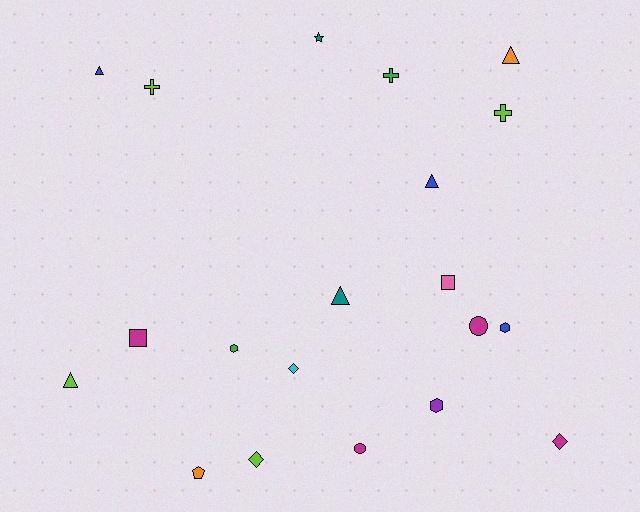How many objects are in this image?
There are 20 objects.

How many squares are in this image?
There are 2 squares.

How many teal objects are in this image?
There are 2 teal objects.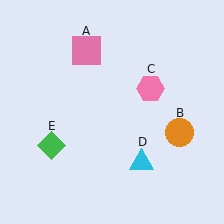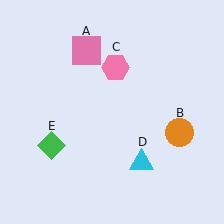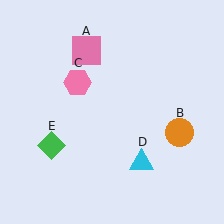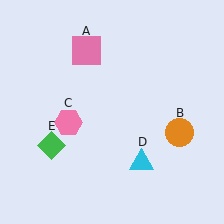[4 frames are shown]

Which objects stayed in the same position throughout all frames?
Pink square (object A) and orange circle (object B) and cyan triangle (object D) and green diamond (object E) remained stationary.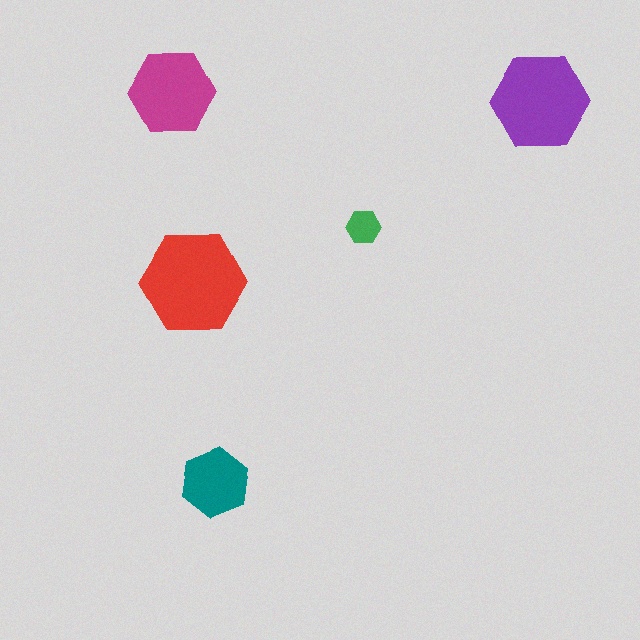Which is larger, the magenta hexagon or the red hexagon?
The red one.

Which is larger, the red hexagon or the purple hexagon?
The red one.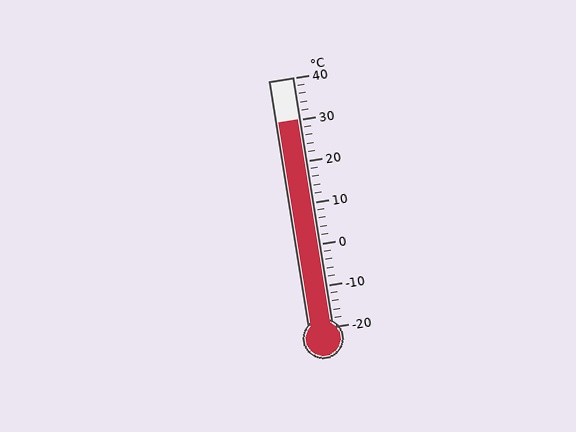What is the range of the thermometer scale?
The thermometer scale ranges from -20°C to 40°C.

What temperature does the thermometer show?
The thermometer shows approximately 30°C.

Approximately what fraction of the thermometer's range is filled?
The thermometer is filled to approximately 85% of its range.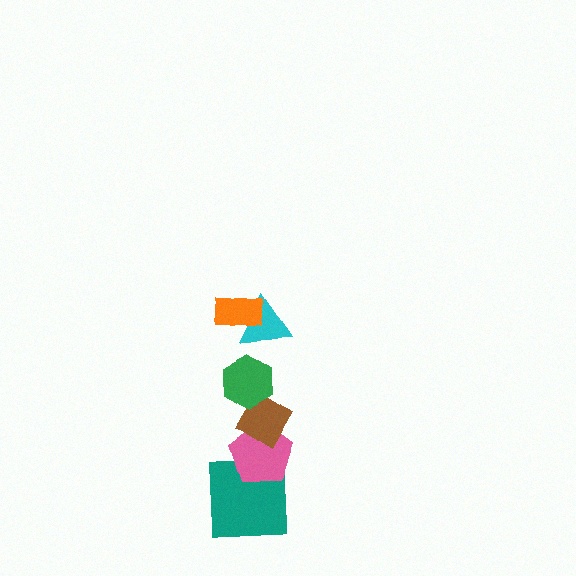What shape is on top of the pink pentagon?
The brown diamond is on top of the pink pentagon.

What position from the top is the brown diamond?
The brown diamond is 4th from the top.